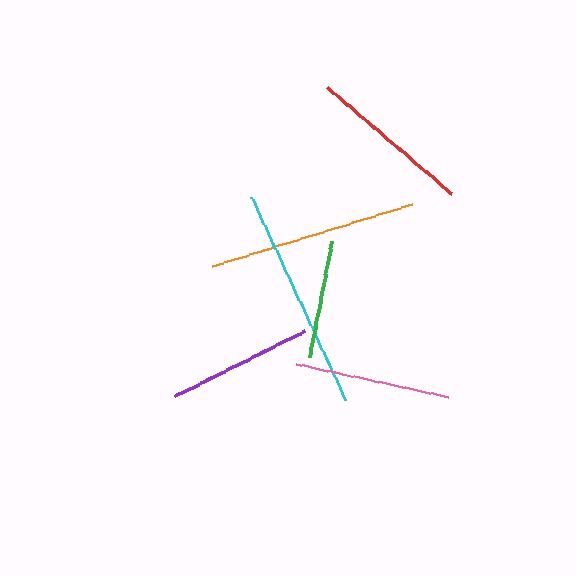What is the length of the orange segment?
The orange segment is approximately 209 pixels long.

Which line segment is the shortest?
The green line is the shortest at approximately 119 pixels.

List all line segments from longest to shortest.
From longest to shortest: cyan, orange, red, pink, purple, green.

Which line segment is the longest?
The cyan line is the longest at approximately 223 pixels.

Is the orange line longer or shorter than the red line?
The orange line is longer than the red line.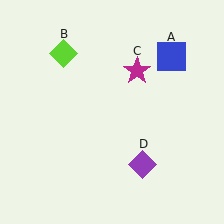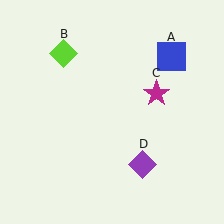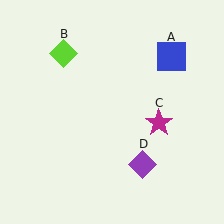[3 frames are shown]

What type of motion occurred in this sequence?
The magenta star (object C) rotated clockwise around the center of the scene.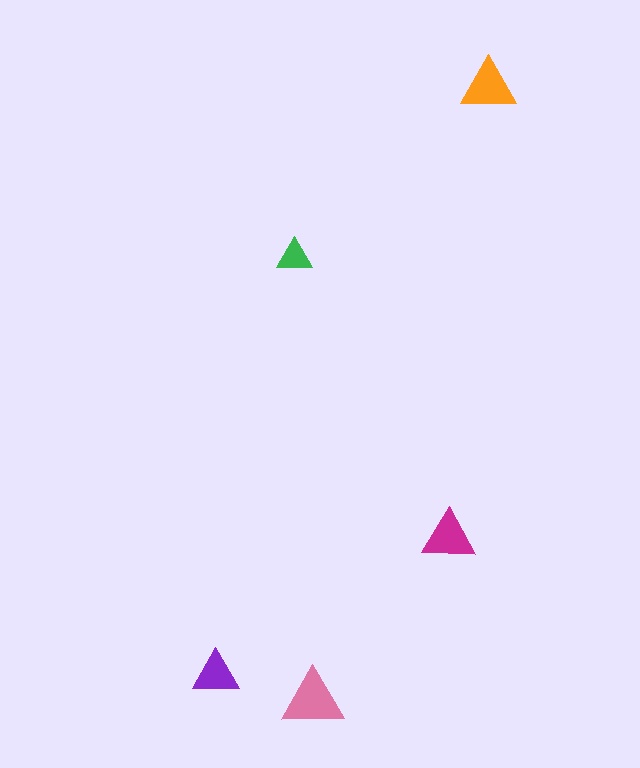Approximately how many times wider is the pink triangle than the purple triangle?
About 1.5 times wider.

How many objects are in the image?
There are 5 objects in the image.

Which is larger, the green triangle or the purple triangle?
The purple one.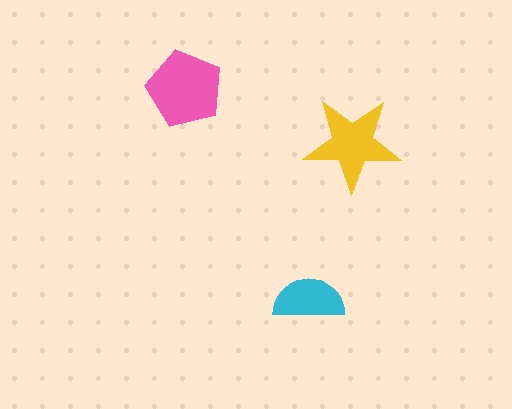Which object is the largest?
The pink pentagon.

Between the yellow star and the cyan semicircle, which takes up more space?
The yellow star.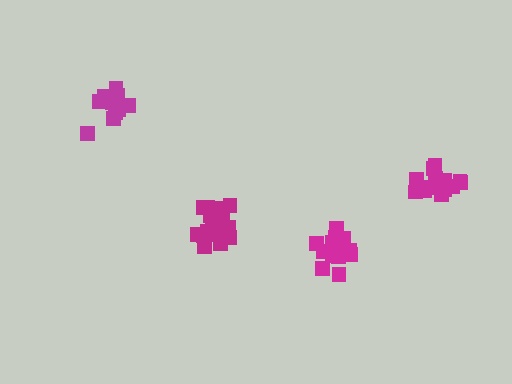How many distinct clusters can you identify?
There are 4 distinct clusters.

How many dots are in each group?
Group 1: 14 dots, Group 2: 15 dots, Group 3: 15 dots, Group 4: 20 dots (64 total).